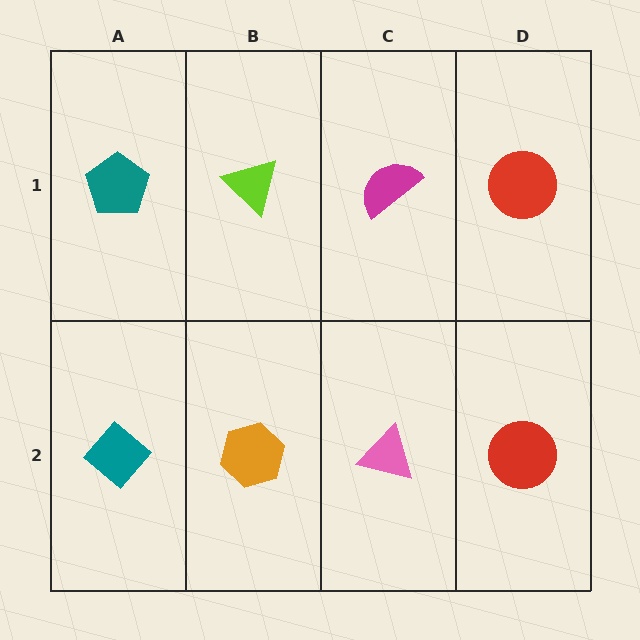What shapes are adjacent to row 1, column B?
An orange hexagon (row 2, column B), a teal pentagon (row 1, column A), a magenta semicircle (row 1, column C).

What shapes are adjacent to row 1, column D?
A red circle (row 2, column D), a magenta semicircle (row 1, column C).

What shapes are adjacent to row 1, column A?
A teal diamond (row 2, column A), a lime triangle (row 1, column B).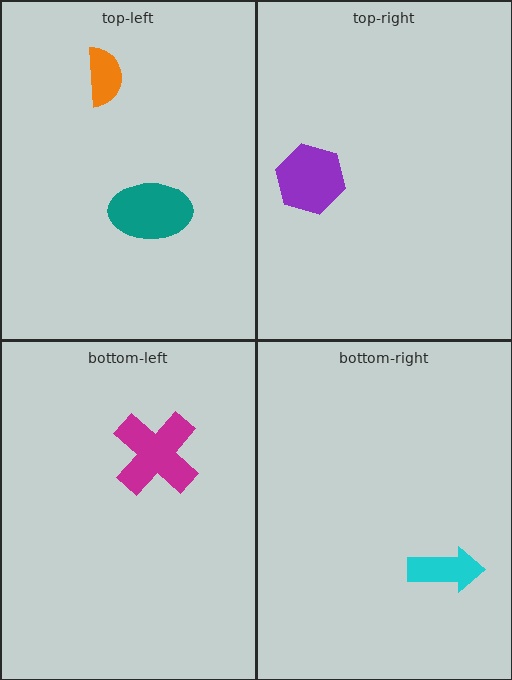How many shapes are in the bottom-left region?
1.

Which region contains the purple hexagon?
The top-right region.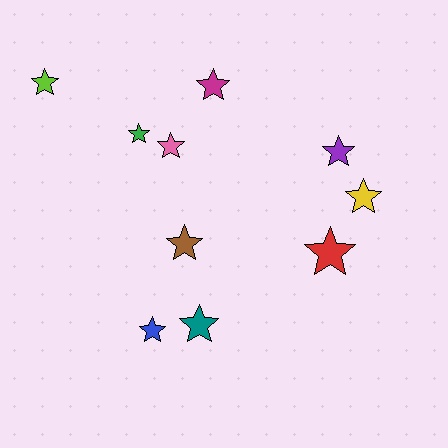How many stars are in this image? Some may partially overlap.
There are 10 stars.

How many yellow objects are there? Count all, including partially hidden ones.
There is 1 yellow object.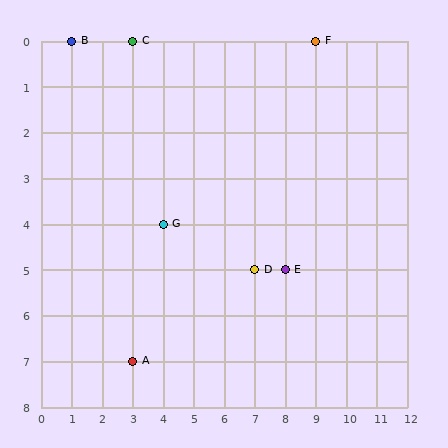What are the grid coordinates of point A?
Point A is at grid coordinates (3, 7).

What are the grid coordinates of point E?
Point E is at grid coordinates (8, 5).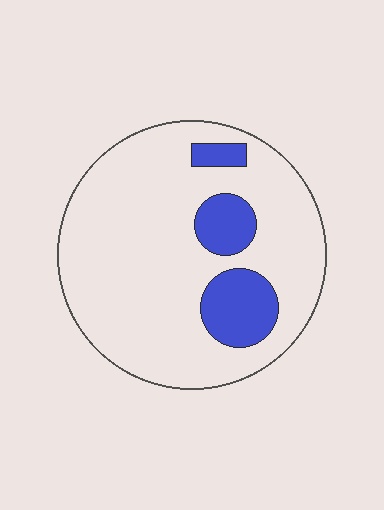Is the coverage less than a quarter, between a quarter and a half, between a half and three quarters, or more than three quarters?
Less than a quarter.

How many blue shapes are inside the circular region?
3.